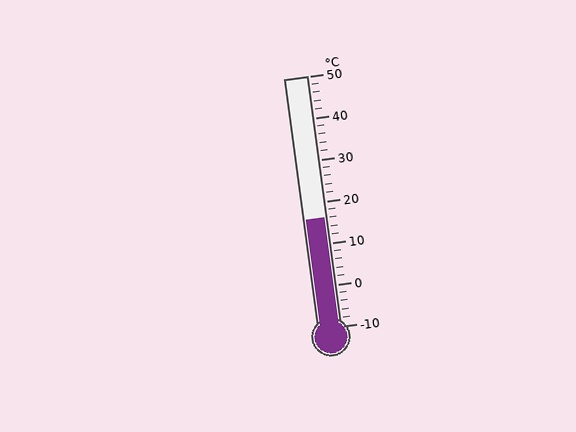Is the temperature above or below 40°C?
The temperature is below 40°C.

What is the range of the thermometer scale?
The thermometer scale ranges from -10°C to 50°C.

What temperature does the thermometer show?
The thermometer shows approximately 16°C.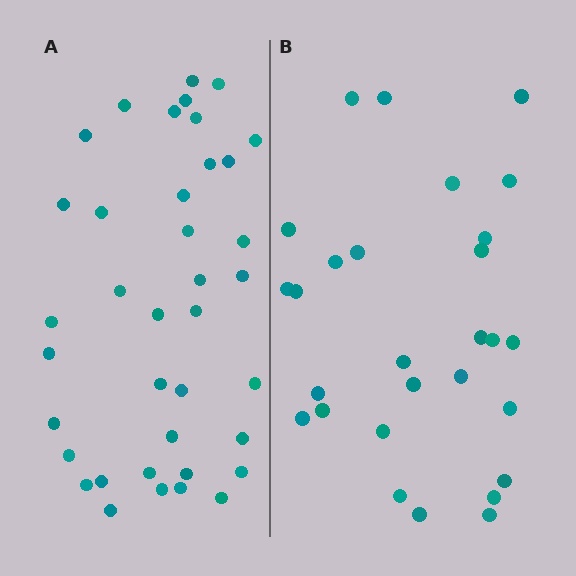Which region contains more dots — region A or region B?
Region A (the left region) has more dots.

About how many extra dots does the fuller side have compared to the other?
Region A has roughly 10 or so more dots than region B.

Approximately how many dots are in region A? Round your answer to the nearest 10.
About 40 dots. (The exact count is 38, which rounds to 40.)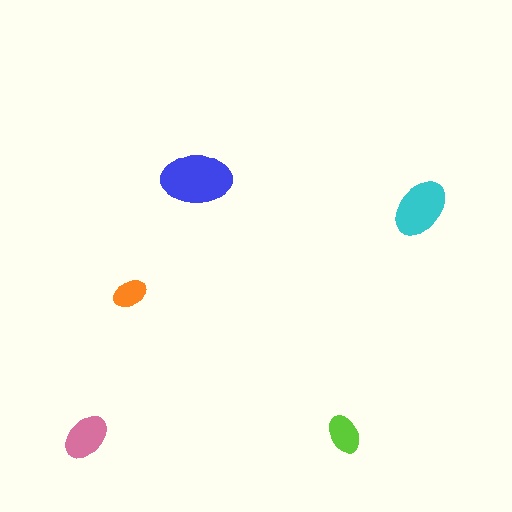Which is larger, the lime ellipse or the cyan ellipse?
The cyan one.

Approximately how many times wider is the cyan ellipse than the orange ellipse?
About 1.5 times wider.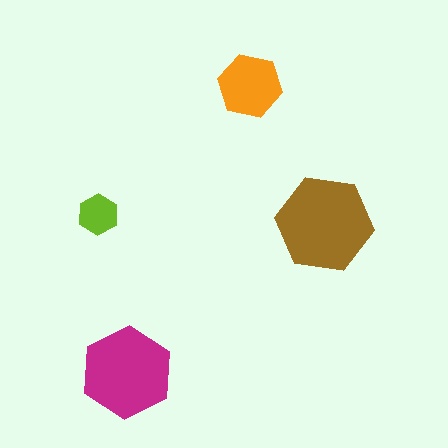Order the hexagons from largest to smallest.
the brown one, the magenta one, the orange one, the lime one.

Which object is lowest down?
The magenta hexagon is bottommost.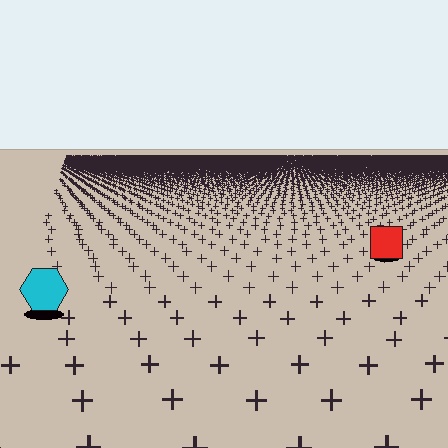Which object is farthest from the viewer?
The red square is farthest from the viewer. It appears smaller and the ground texture around it is denser.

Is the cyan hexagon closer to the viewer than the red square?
Yes. The cyan hexagon is closer — you can tell from the texture gradient: the ground texture is coarser near it.